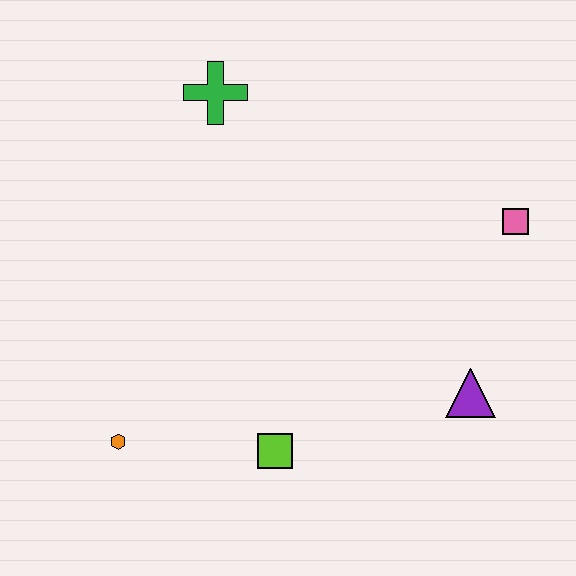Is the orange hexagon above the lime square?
Yes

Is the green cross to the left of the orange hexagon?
No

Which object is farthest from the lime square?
The green cross is farthest from the lime square.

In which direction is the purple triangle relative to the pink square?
The purple triangle is below the pink square.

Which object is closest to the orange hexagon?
The lime square is closest to the orange hexagon.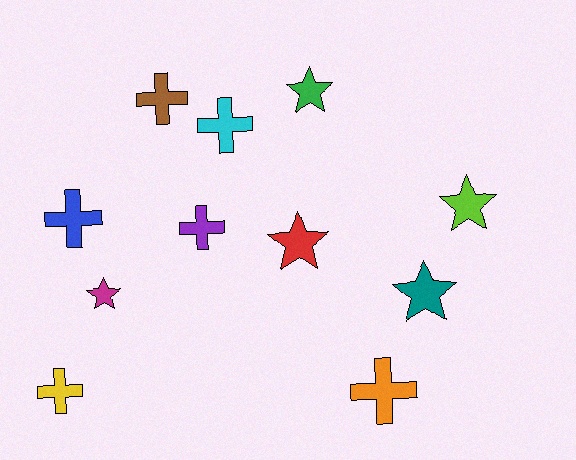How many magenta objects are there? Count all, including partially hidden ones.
There is 1 magenta object.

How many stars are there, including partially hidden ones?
There are 5 stars.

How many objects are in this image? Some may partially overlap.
There are 11 objects.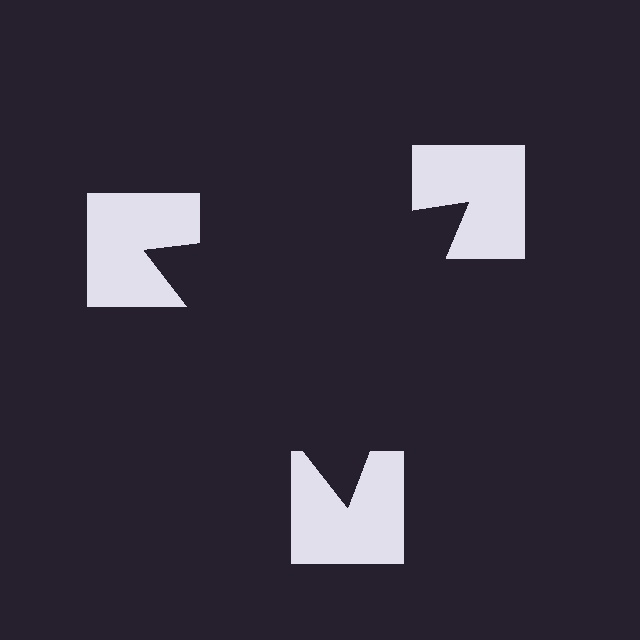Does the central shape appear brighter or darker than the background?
It typically appears slightly darker than the background, even though no actual brightness change is drawn.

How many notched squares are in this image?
There are 3 — one at each vertex of the illusory triangle.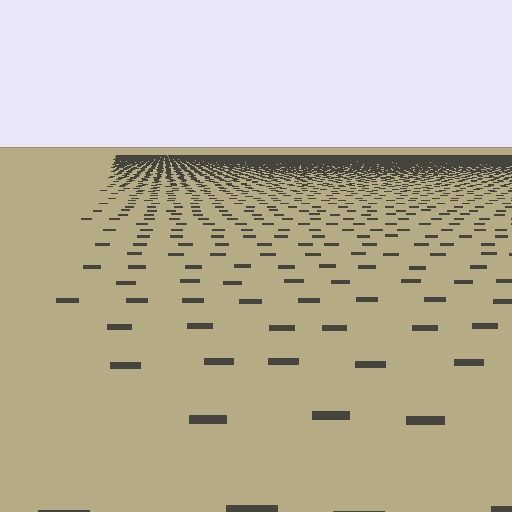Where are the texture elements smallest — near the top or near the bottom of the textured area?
Near the top.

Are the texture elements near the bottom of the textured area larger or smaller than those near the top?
Larger. Near the bottom, elements are closer to the viewer and appear at a bigger on-screen size.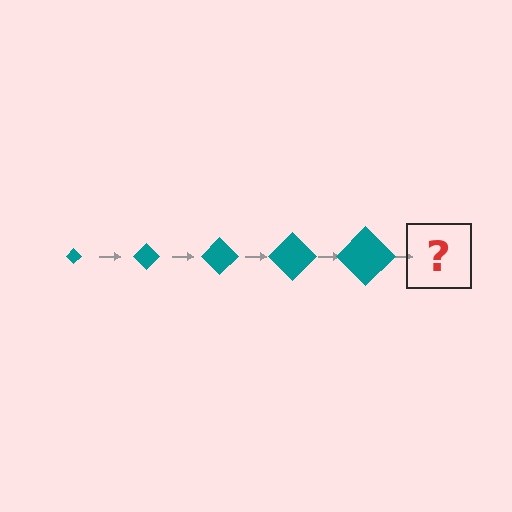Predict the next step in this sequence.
The next step is a teal diamond, larger than the previous one.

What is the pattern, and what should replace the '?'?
The pattern is that the diamond gets progressively larger each step. The '?' should be a teal diamond, larger than the previous one.